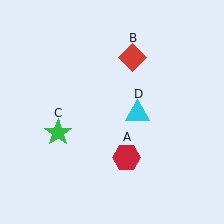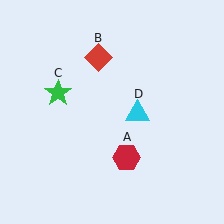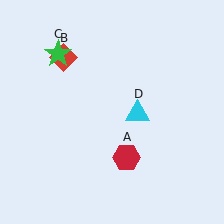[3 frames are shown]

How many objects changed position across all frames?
2 objects changed position: red diamond (object B), green star (object C).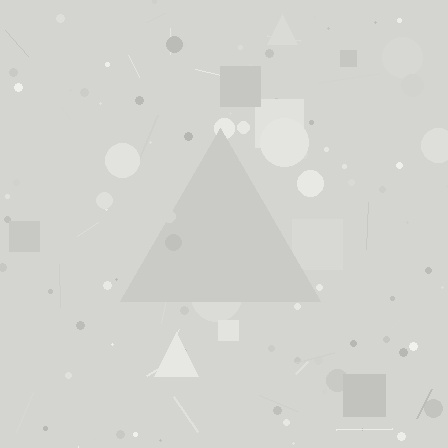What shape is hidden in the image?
A triangle is hidden in the image.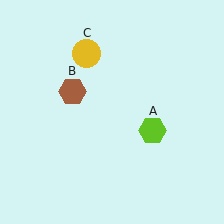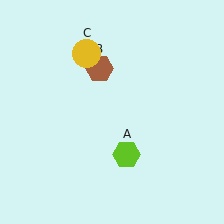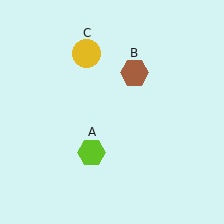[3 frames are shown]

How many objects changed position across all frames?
2 objects changed position: lime hexagon (object A), brown hexagon (object B).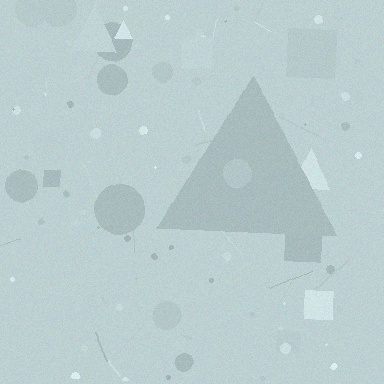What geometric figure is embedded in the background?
A triangle is embedded in the background.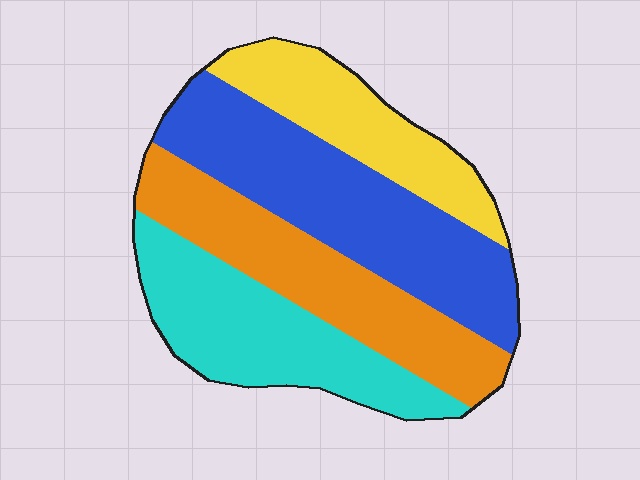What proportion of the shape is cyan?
Cyan covers around 25% of the shape.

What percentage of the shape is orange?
Orange covers around 25% of the shape.